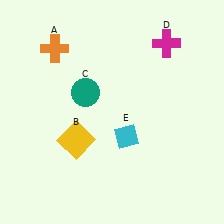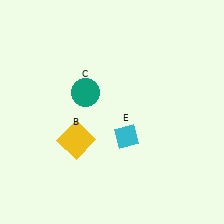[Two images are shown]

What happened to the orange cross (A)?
The orange cross (A) was removed in Image 2. It was in the top-left area of Image 1.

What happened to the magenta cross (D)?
The magenta cross (D) was removed in Image 2. It was in the top-right area of Image 1.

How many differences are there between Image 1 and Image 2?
There are 2 differences between the two images.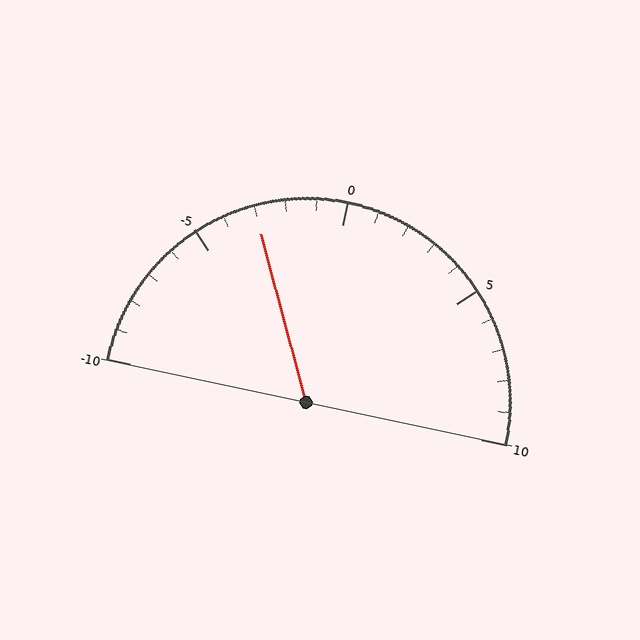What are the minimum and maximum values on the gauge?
The gauge ranges from -10 to 10.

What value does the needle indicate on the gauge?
The needle indicates approximately -3.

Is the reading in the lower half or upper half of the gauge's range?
The reading is in the lower half of the range (-10 to 10).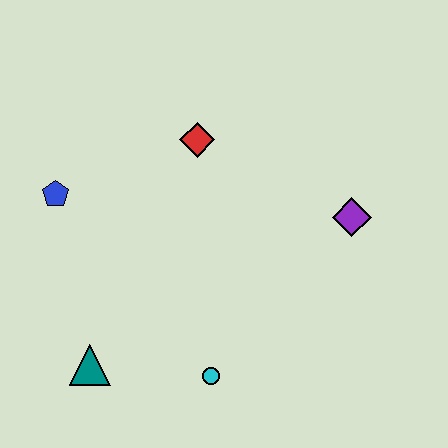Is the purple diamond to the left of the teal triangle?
No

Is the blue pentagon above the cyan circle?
Yes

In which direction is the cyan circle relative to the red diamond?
The cyan circle is below the red diamond.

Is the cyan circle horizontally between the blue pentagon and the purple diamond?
Yes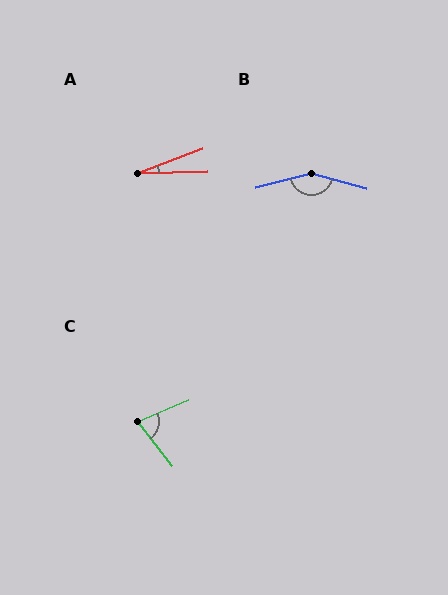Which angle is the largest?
B, at approximately 151 degrees.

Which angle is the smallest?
A, at approximately 19 degrees.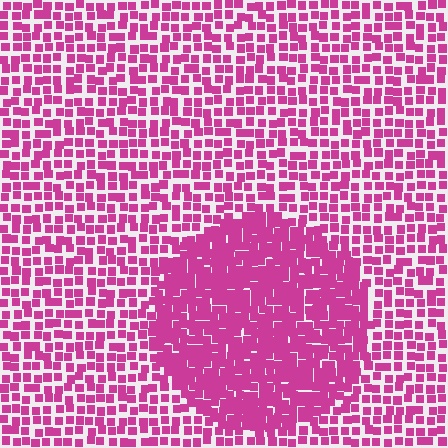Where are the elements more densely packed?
The elements are more densely packed inside the circle boundary.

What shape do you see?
I see a circle.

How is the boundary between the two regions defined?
The boundary is defined by a change in element density (approximately 1.9x ratio). All elements are the same color, size, and shape.